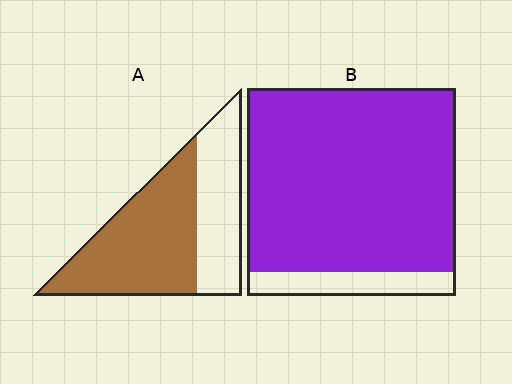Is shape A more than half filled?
Yes.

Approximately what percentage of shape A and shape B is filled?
A is approximately 60% and B is approximately 90%.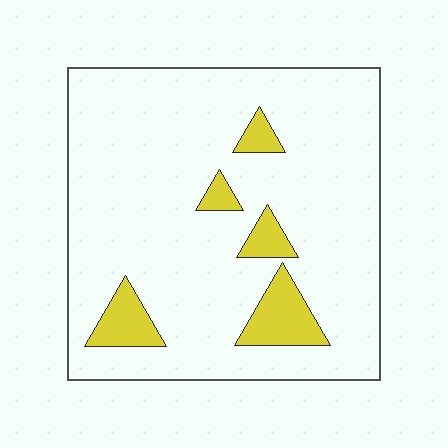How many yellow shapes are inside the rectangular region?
5.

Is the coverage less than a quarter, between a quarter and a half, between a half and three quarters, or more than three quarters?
Less than a quarter.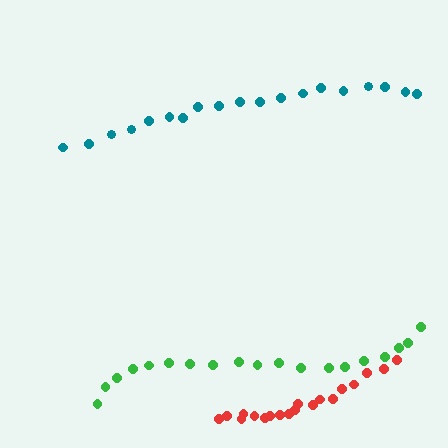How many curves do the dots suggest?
There are 3 distinct paths.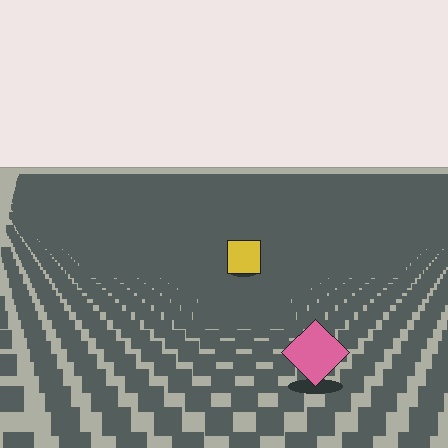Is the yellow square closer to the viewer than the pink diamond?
No. The pink diamond is closer — you can tell from the texture gradient: the ground texture is coarser near it.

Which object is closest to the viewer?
The pink diamond is closest. The texture marks near it are larger and more spread out.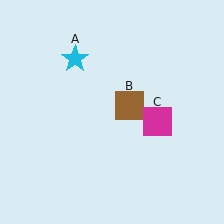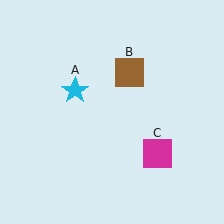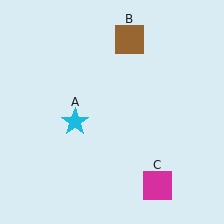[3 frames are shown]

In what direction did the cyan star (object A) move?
The cyan star (object A) moved down.